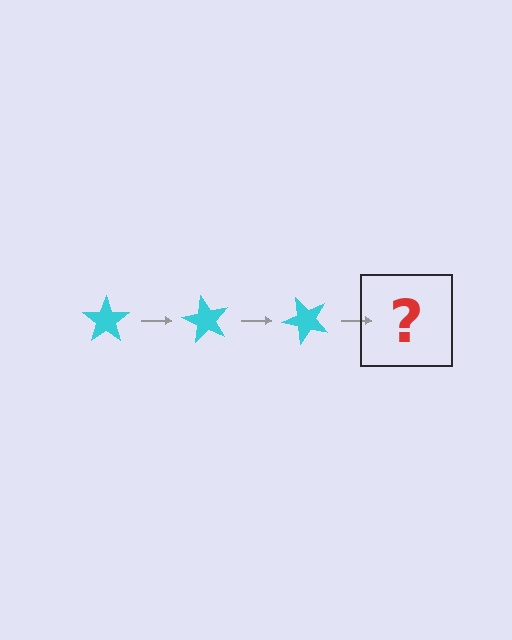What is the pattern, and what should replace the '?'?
The pattern is that the star rotates 60 degrees each step. The '?' should be a cyan star rotated 180 degrees.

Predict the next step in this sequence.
The next step is a cyan star rotated 180 degrees.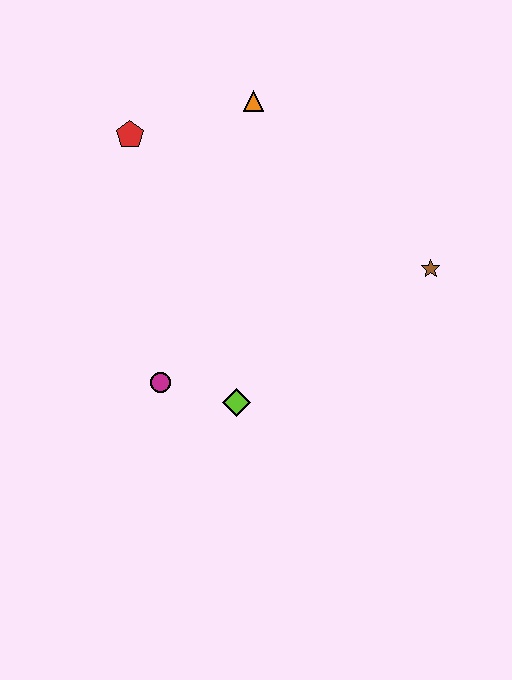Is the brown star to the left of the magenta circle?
No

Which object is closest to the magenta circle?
The lime diamond is closest to the magenta circle.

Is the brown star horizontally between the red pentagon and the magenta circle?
No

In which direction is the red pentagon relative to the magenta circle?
The red pentagon is above the magenta circle.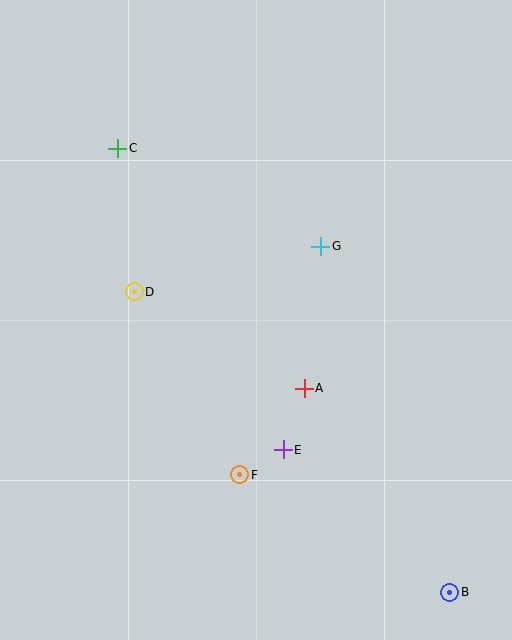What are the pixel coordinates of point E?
Point E is at (283, 450).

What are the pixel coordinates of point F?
Point F is at (240, 475).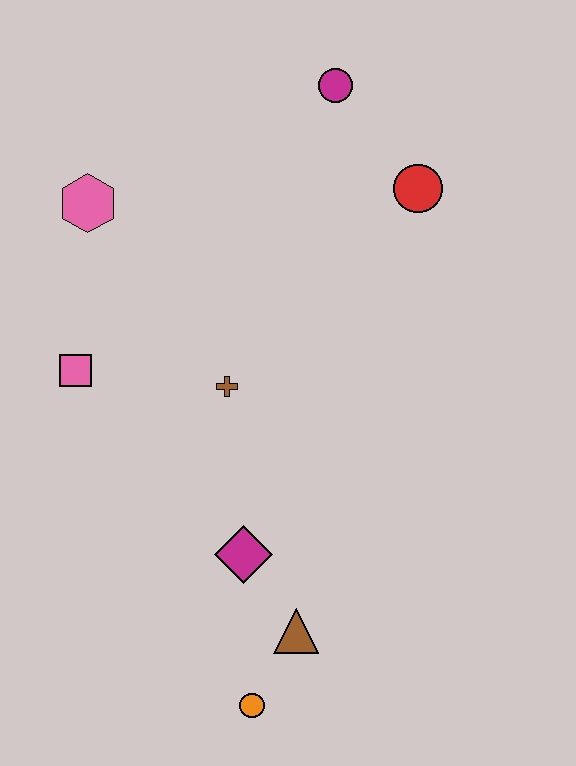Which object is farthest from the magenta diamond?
The magenta circle is farthest from the magenta diamond.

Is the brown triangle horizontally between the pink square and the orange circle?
No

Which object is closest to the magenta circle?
The red circle is closest to the magenta circle.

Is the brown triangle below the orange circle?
No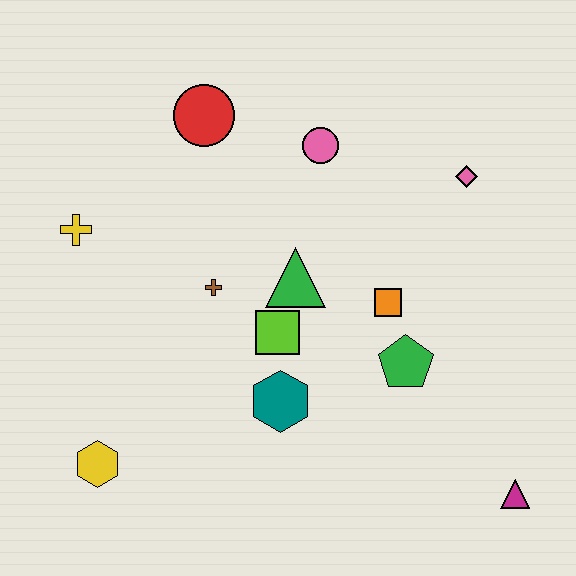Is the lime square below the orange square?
Yes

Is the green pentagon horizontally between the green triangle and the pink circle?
No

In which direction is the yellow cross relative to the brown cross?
The yellow cross is to the left of the brown cross.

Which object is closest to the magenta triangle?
The green pentagon is closest to the magenta triangle.